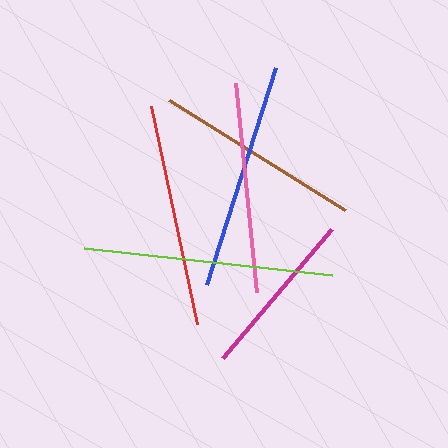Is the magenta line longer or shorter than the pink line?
The pink line is longer than the magenta line.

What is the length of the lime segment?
The lime segment is approximately 249 pixels long.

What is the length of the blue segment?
The blue segment is approximately 227 pixels long.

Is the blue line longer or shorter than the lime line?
The lime line is longer than the blue line.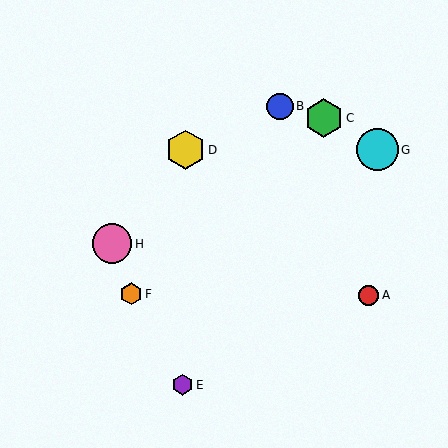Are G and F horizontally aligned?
No, G is at y≈150 and F is at y≈294.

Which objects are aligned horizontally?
Objects D, G are aligned horizontally.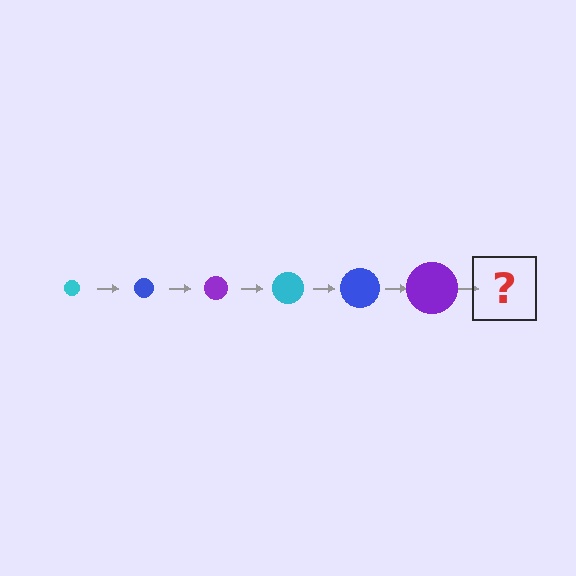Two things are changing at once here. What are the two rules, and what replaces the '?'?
The two rules are that the circle grows larger each step and the color cycles through cyan, blue, and purple. The '?' should be a cyan circle, larger than the previous one.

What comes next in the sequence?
The next element should be a cyan circle, larger than the previous one.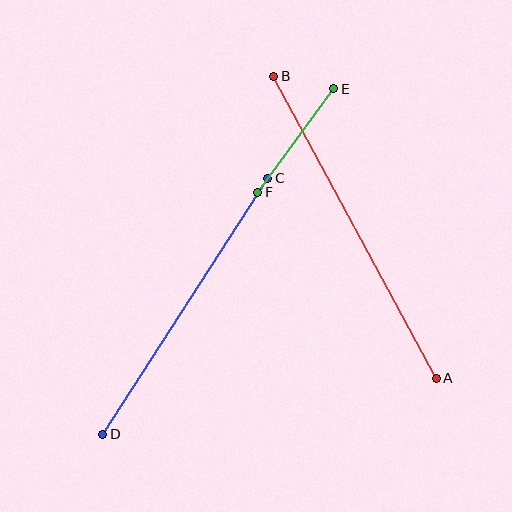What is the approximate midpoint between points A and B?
The midpoint is at approximately (355, 227) pixels.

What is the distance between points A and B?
The distance is approximately 343 pixels.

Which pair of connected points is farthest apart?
Points A and B are farthest apart.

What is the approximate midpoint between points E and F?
The midpoint is at approximately (296, 141) pixels.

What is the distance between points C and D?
The distance is approximately 305 pixels.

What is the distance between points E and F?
The distance is approximately 128 pixels.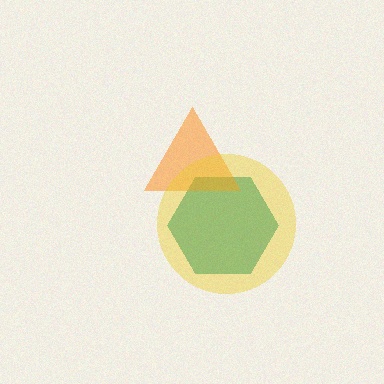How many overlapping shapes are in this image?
There are 3 overlapping shapes in the image.